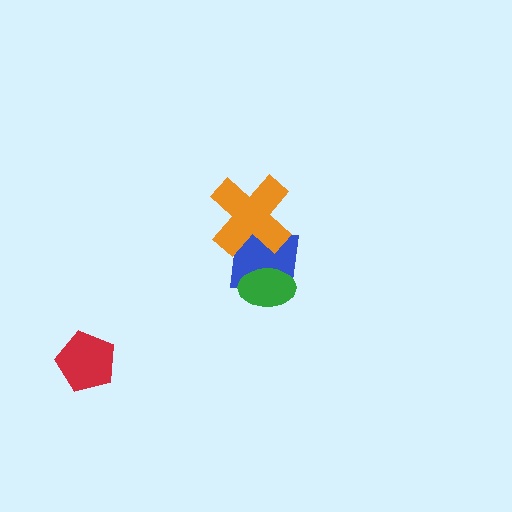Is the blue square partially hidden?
Yes, it is partially covered by another shape.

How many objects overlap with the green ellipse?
1 object overlaps with the green ellipse.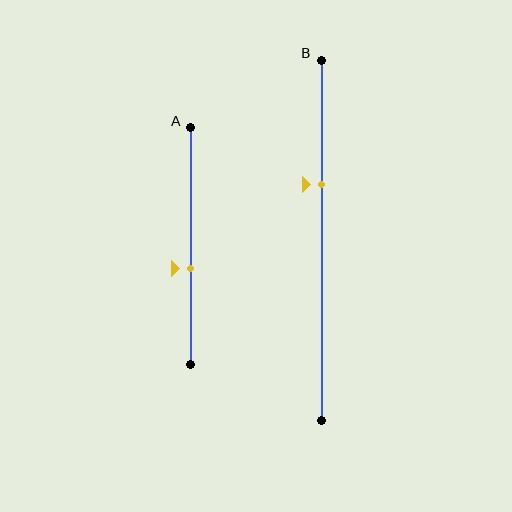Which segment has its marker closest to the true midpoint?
Segment A has its marker closest to the true midpoint.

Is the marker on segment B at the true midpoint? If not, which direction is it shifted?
No, the marker on segment B is shifted upward by about 16% of the segment length.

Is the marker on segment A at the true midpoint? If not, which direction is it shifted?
No, the marker on segment A is shifted downward by about 9% of the segment length.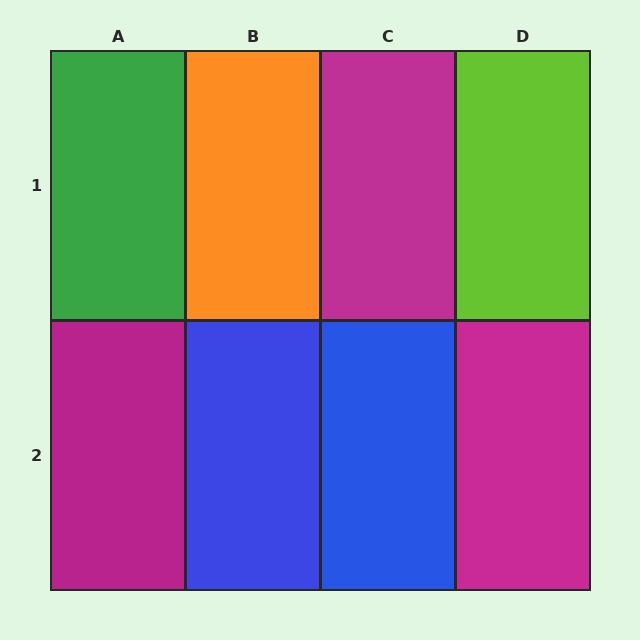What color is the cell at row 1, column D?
Lime.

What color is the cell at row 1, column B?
Orange.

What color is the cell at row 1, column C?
Magenta.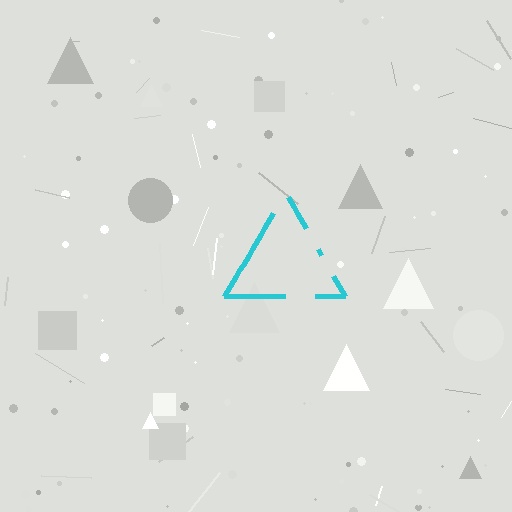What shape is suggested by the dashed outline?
The dashed outline suggests a triangle.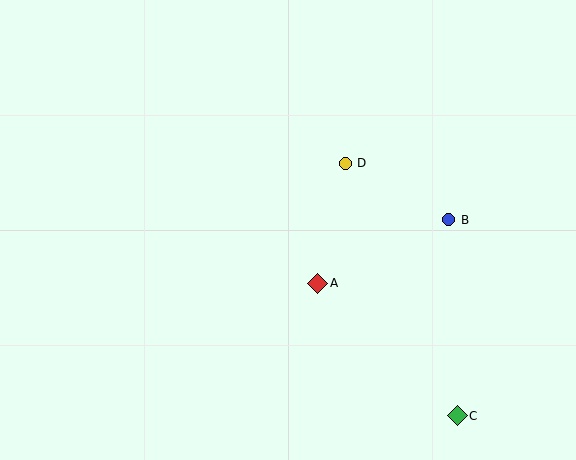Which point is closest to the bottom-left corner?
Point A is closest to the bottom-left corner.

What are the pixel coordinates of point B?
Point B is at (449, 220).